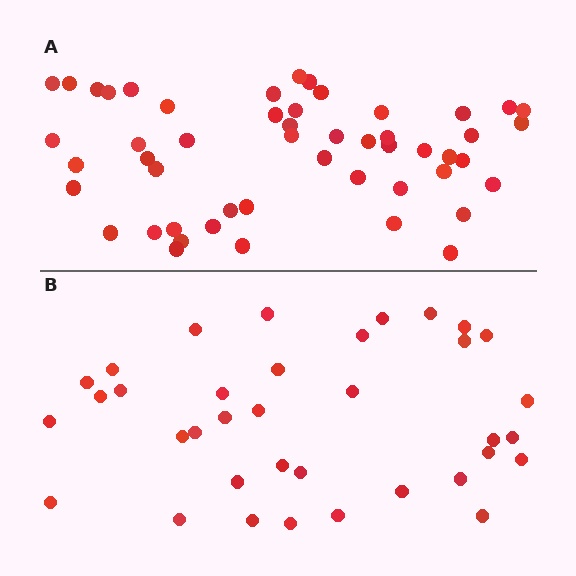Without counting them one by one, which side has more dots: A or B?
Region A (the top region) has more dots.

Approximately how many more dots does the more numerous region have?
Region A has approximately 15 more dots than region B.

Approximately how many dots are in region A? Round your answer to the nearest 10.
About 50 dots. (The exact count is 51, which rounds to 50.)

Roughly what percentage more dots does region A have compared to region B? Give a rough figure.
About 40% more.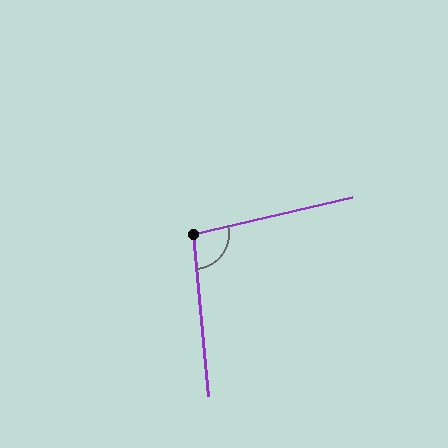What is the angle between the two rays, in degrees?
Approximately 98 degrees.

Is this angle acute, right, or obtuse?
It is obtuse.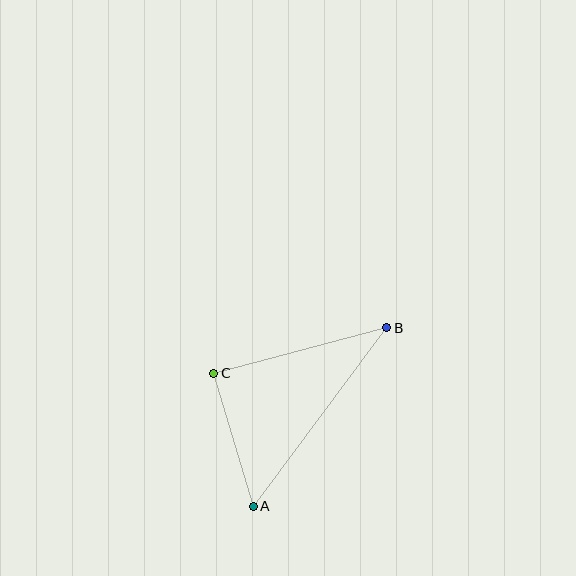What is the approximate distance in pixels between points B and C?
The distance between B and C is approximately 179 pixels.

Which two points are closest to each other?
Points A and C are closest to each other.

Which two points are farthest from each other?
Points A and B are farthest from each other.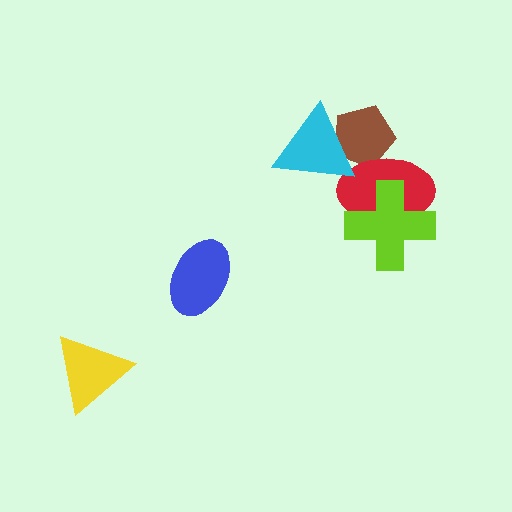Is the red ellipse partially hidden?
Yes, it is partially covered by another shape.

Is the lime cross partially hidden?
No, no other shape covers it.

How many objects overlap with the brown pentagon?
2 objects overlap with the brown pentagon.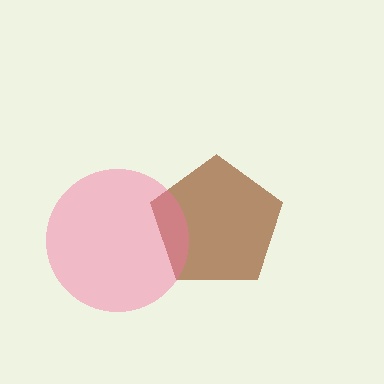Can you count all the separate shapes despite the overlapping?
Yes, there are 2 separate shapes.